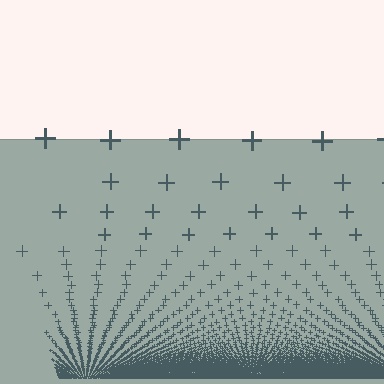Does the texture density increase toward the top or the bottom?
Density increases toward the bottom.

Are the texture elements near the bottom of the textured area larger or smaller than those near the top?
Smaller. The gradient is inverted — elements near the bottom are smaller and denser.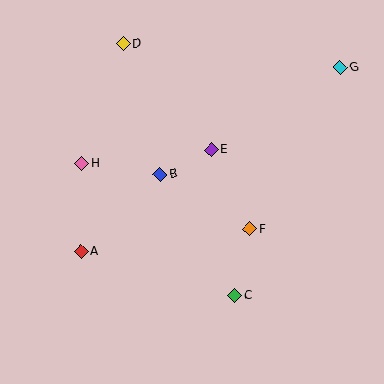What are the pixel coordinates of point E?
Point E is at (211, 150).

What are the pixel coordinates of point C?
Point C is at (235, 296).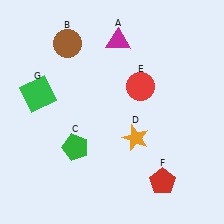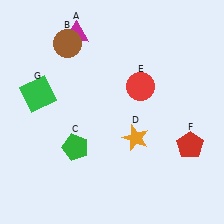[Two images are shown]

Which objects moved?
The objects that moved are: the magenta triangle (A), the red pentagon (F).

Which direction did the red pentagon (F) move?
The red pentagon (F) moved up.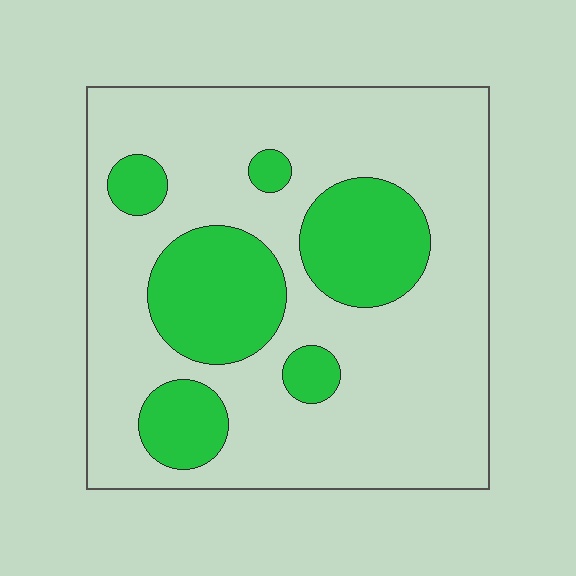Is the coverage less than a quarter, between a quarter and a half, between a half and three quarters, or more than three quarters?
Between a quarter and a half.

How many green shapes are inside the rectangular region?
6.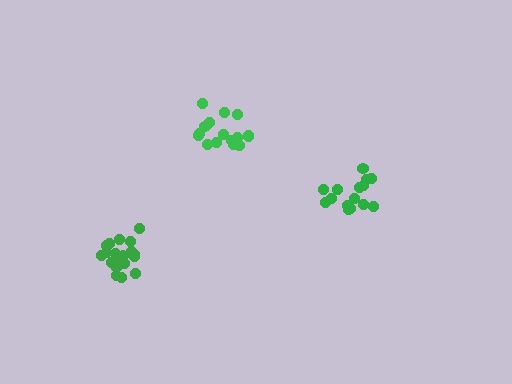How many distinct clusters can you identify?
There are 3 distinct clusters.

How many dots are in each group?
Group 1: 19 dots, Group 2: 15 dots, Group 3: 16 dots (50 total).